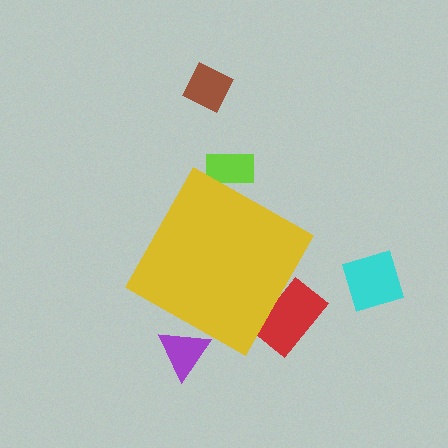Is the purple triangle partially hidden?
Yes, the purple triangle is partially hidden behind the yellow diamond.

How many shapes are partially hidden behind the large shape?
3 shapes are partially hidden.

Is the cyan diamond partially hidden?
No, the cyan diamond is fully visible.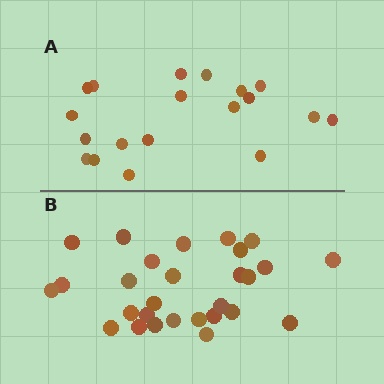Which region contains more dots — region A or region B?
Region B (the bottom region) has more dots.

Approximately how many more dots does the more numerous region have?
Region B has roughly 8 or so more dots than region A.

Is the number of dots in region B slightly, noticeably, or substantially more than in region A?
Region B has substantially more. The ratio is roughly 1.5 to 1.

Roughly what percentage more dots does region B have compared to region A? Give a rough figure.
About 45% more.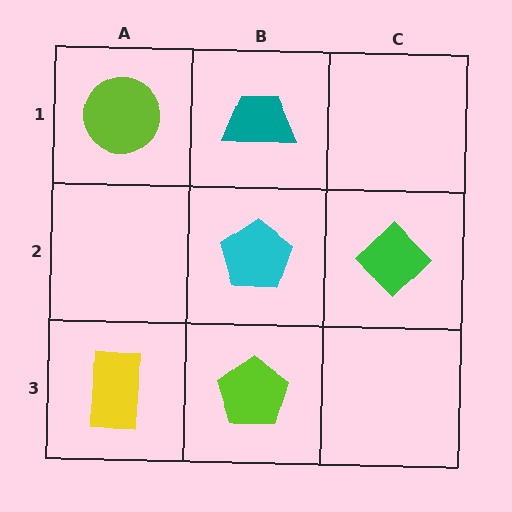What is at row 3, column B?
A lime pentagon.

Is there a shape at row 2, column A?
No, that cell is empty.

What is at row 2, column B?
A cyan pentagon.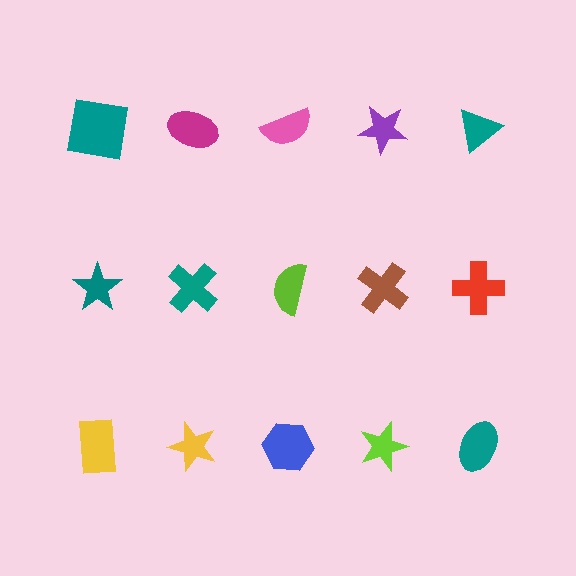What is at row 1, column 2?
A magenta ellipse.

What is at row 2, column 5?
A red cross.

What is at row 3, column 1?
A yellow rectangle.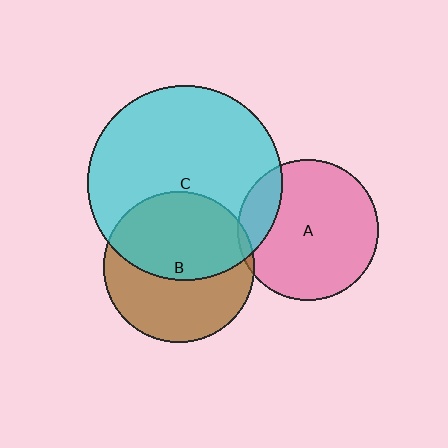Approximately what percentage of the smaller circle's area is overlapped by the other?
Approximately 5%.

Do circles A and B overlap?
Yes.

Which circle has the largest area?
Circle C (cyan).